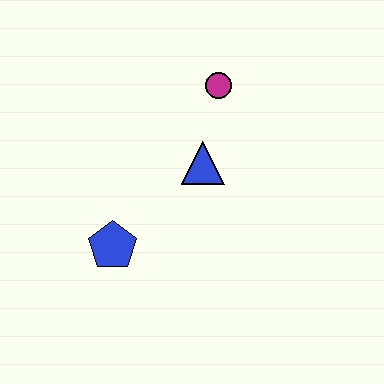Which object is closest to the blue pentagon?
The blue triangle is closest to the blue pentagon.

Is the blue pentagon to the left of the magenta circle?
Yes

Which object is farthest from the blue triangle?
The blue pentagon is farthest from the blue triangle.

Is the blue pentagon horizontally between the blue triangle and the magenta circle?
No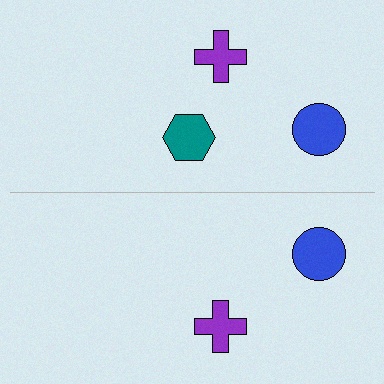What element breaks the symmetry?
A teal hexagon is missing from the bottom side.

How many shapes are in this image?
There are 5 shapes in this image.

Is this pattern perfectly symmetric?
No, the pattern is not perfectly symmetric. A teal hexagon is missing from the bottom side.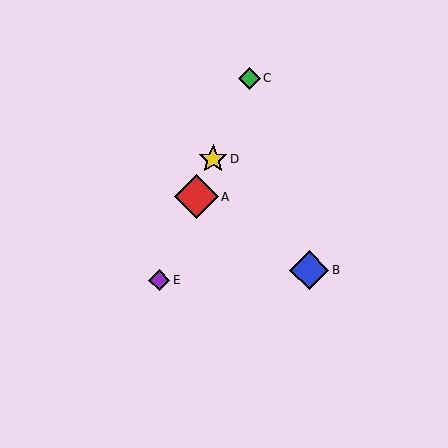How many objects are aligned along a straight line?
4 objects (A, C, D, E) are aligned along a straight line.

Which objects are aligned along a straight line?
Objects A, C, D, E are aligned along a straight line.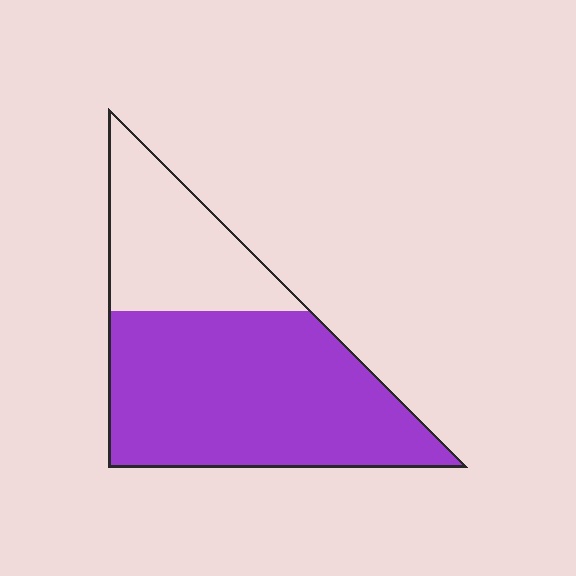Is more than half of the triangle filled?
Yes.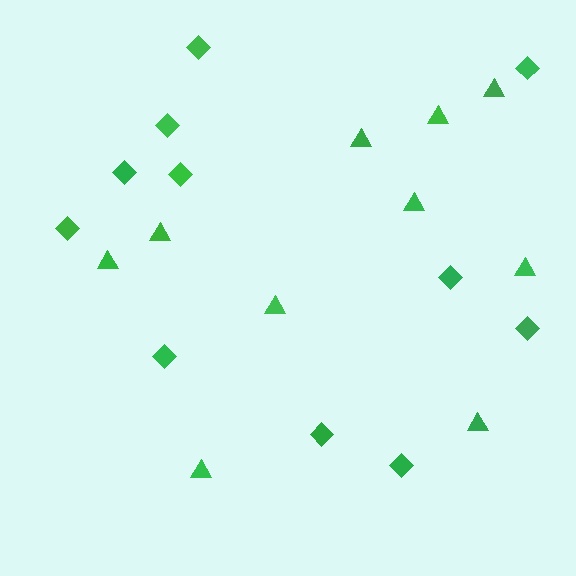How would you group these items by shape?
There are 2 groups: one group of diamonds (11) and one group of triangles (10).